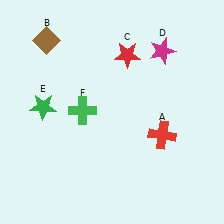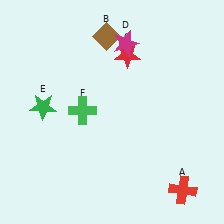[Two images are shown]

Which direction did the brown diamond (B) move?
The brown diamond (B) moved right.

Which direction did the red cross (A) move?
The red cross (A) moved down.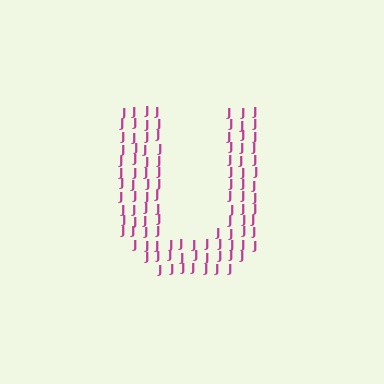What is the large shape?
The large shape is the letter U.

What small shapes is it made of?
It is made of small letter J's.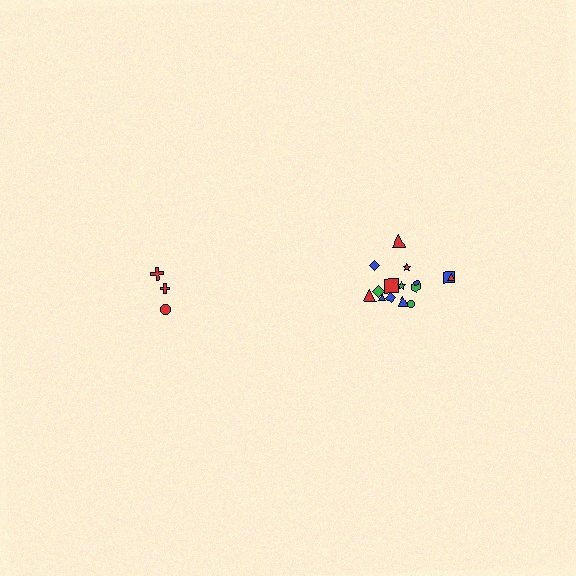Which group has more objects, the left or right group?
The right group.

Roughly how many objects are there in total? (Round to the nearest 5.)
Roughly 20 objects in total.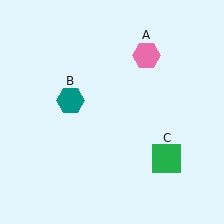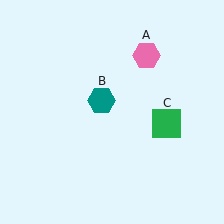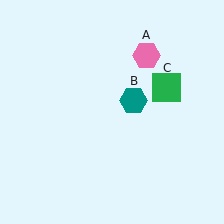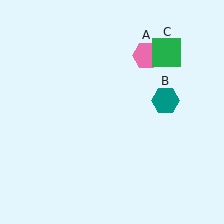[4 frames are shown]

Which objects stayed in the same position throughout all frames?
Pink hexagon (object A) remained stationary.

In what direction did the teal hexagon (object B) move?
The teal hexagon (object B) moved right.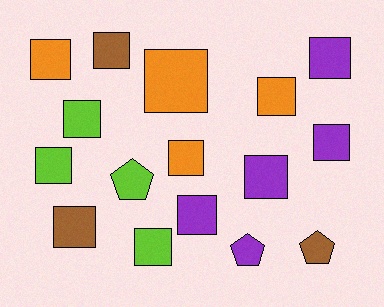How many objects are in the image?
There are 16 objects.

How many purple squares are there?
There are 4 purple squares.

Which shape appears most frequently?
Square, with 13 objects.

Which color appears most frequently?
Purple, with 5 objects.